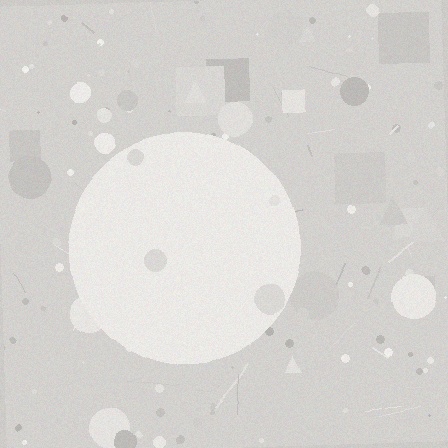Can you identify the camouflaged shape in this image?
The camouflaged shape is a circle.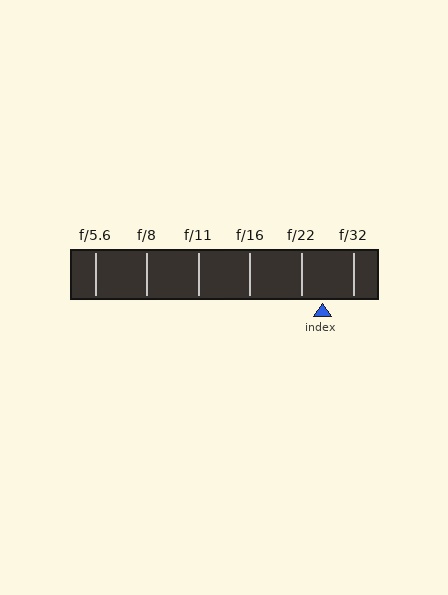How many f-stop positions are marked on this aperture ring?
There are 6 f-stop positions marked.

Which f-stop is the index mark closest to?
The index mark is closest to f/22.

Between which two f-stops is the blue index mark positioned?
The index mark is between f/22 and f/32.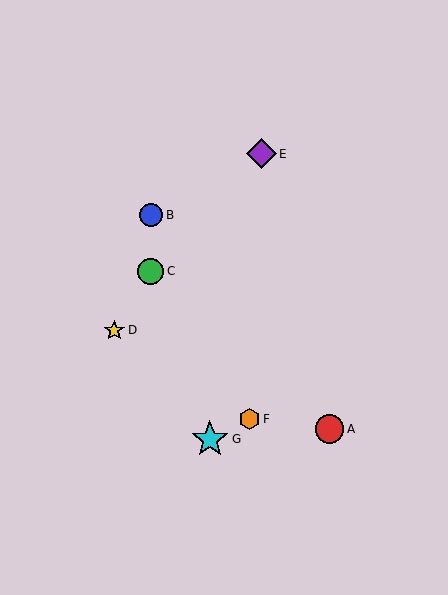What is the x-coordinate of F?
Object F is at x≈249.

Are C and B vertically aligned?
Yes, both are at x≈151.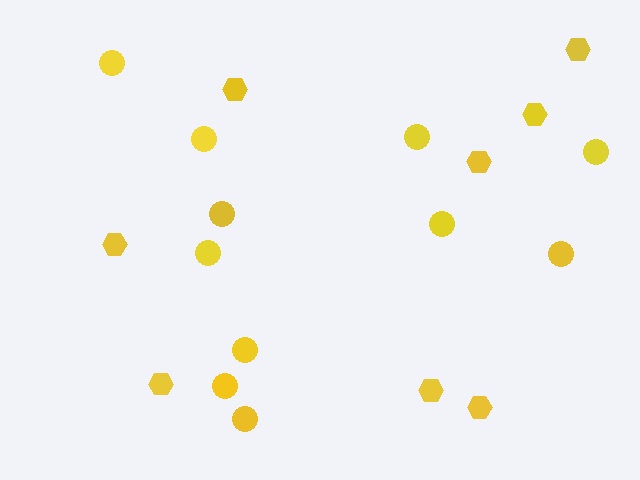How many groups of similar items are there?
There are 2 groups: one group of circles (11) and one group of hexagons (8).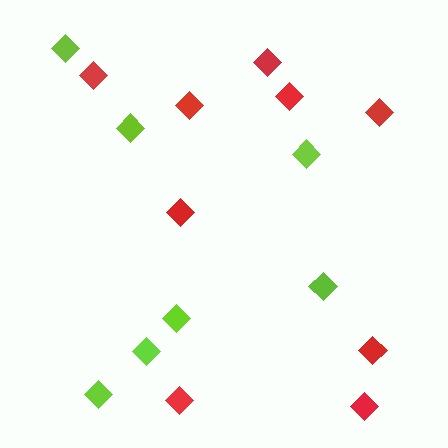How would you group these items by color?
There are 2 groups: one group of red diamonds (9) and one group of lime diamonds (7).